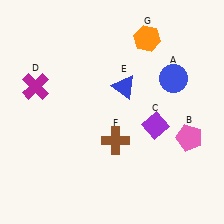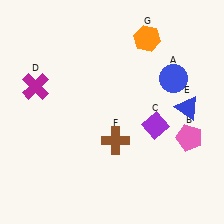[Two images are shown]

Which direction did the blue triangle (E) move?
The blue triangle (E) moved right.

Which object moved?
The blue triangle (E) moved right.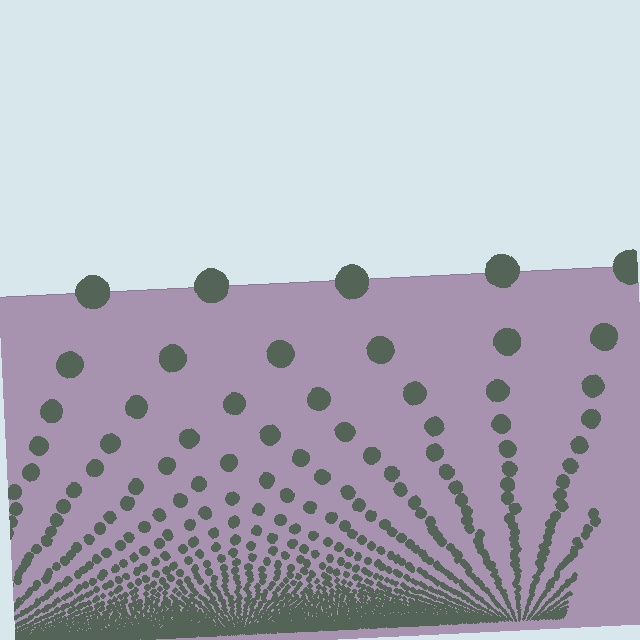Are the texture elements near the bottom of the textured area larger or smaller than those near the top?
Smaller. The gradient is inverted — elements near the bottom are smaller and denser.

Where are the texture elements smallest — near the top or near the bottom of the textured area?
Near the bottom.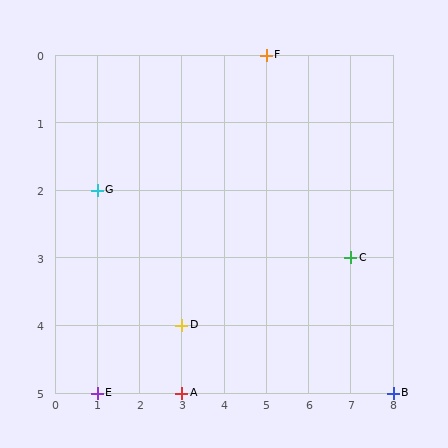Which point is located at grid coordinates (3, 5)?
Point A is at (3, 5).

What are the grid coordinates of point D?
Point D is at grid coordinates (3, 4).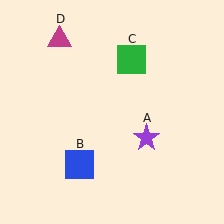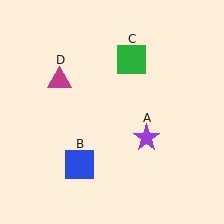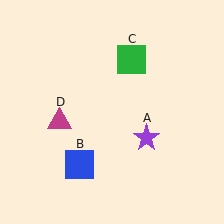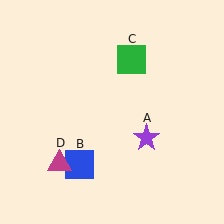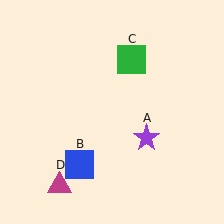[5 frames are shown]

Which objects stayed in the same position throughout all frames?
Purple star (object A) and blue square (object B) and green square (object C) remained stationary.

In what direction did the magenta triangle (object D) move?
The magenta triangle (object D) moved down.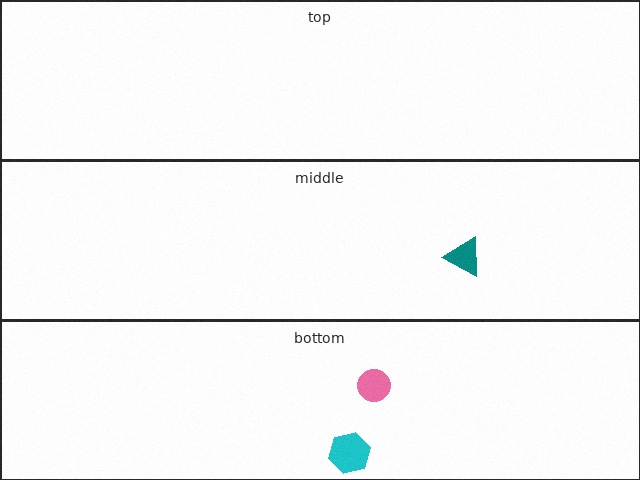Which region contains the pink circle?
The bottom region.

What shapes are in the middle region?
The teal triangle.